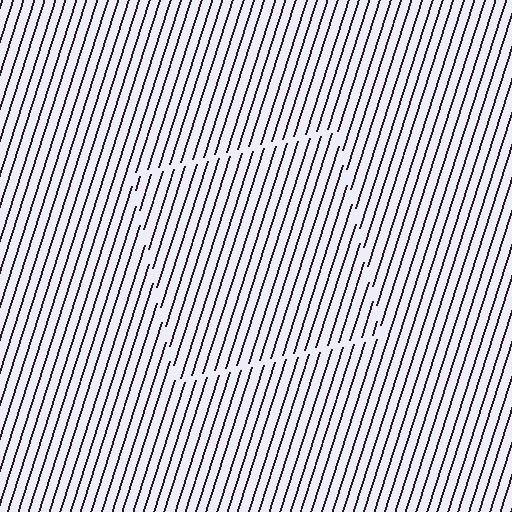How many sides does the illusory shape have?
4 sides — the line-ends trace a square.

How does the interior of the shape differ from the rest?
The interior of the shape contains the same grating, shifted by half a period — the contour is defined by the phase discontinuity where line-ends from the inner and outer gratings abut.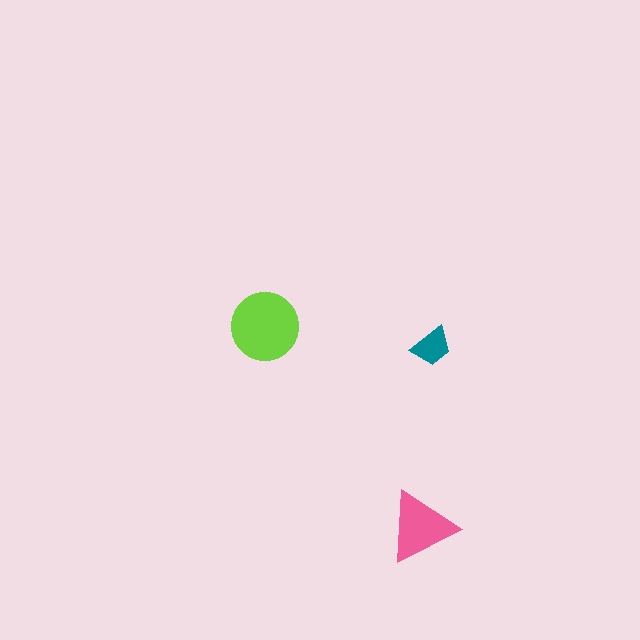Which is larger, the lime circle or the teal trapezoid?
The lime circle.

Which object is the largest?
The lime circle.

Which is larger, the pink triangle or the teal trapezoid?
The pink triangle.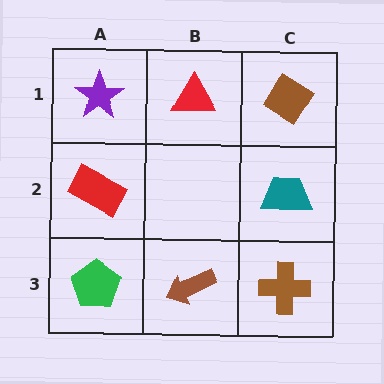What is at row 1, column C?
A brown diamond.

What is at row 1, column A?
A purple star.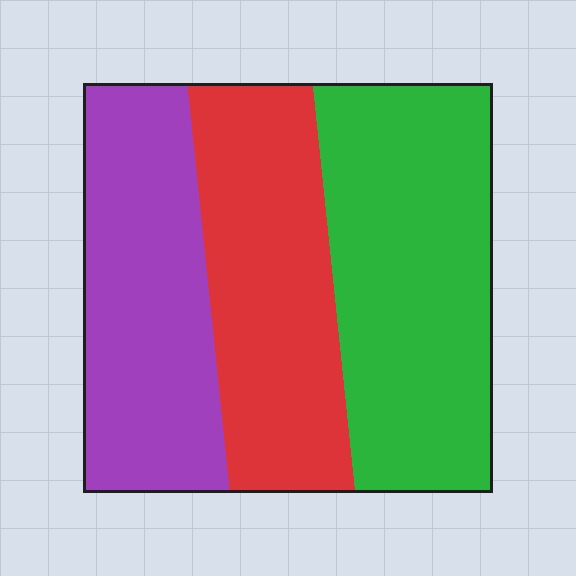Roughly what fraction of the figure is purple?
Purple covers about 30% of the figure.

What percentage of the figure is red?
Red covers 31% of the figure.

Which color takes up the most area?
Green, at roughly 40%.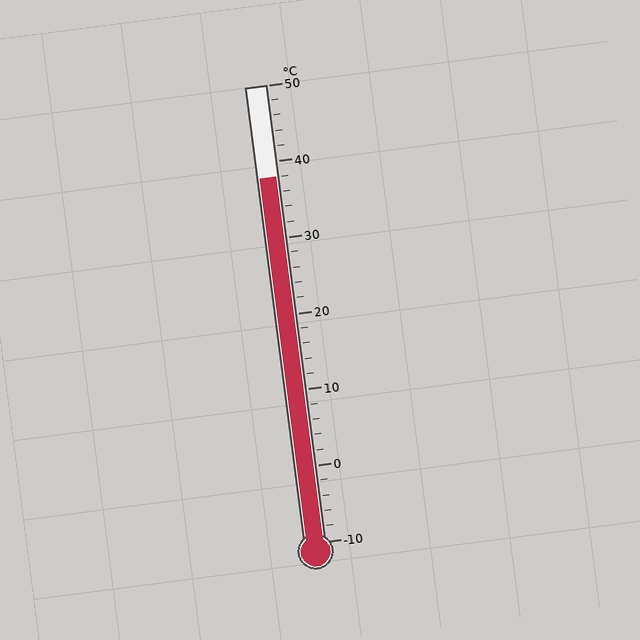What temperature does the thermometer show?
The thermometer shows approximately 38°C.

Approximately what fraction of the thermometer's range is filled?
The thermometer is filled to approximately 80% of its range.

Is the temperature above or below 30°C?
The temperature is above 30°C.